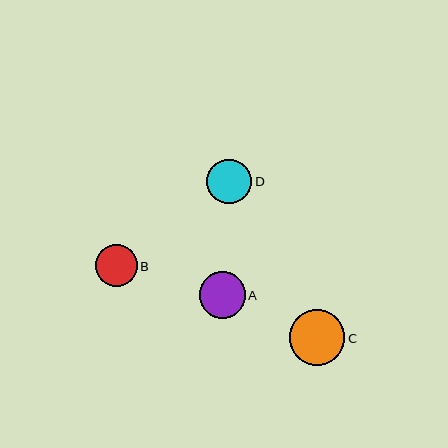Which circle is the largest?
Circle C is the largest with a size of approximately 56 pixels.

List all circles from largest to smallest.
From largest to smallest: C, A, D, B.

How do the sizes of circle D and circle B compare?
Circle D and circle B are approximately the same size.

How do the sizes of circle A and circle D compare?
Circle A and circle D are approximately the same size.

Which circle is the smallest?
Circle B is the smallest with a size of approximately 42 pixels.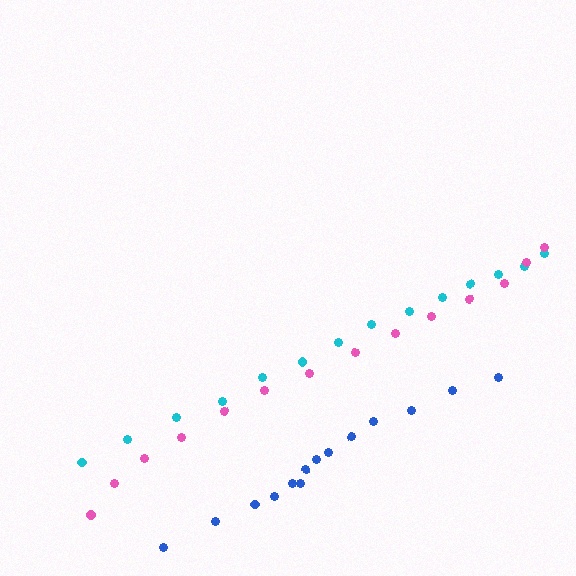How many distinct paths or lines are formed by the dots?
There are 3 distinct paths.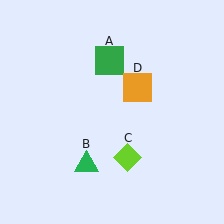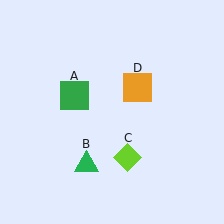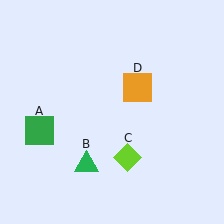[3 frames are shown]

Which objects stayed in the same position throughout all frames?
Green triangle (object B) and lime diamond (object C) and orange square (object D) remained stationary.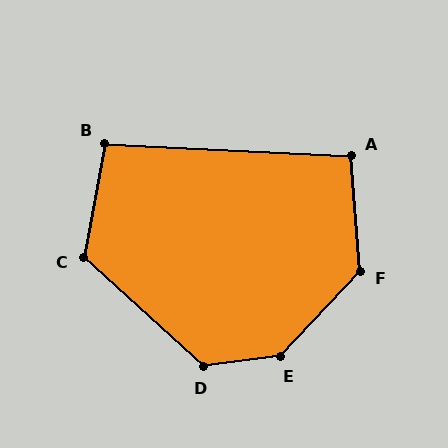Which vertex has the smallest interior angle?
B, at approximately 97 degrees.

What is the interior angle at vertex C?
Approximately 122 degrees (obtuse).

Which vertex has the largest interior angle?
E, at approximately 140 degrees.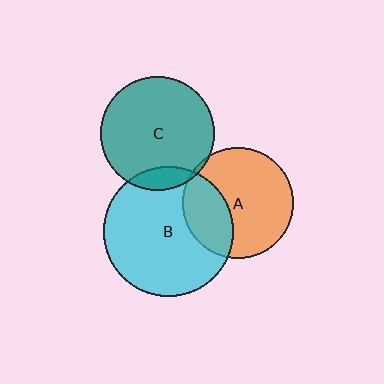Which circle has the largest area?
Circle B (cyan).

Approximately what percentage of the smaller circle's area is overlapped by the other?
Approximately 30%.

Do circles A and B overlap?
Yes.